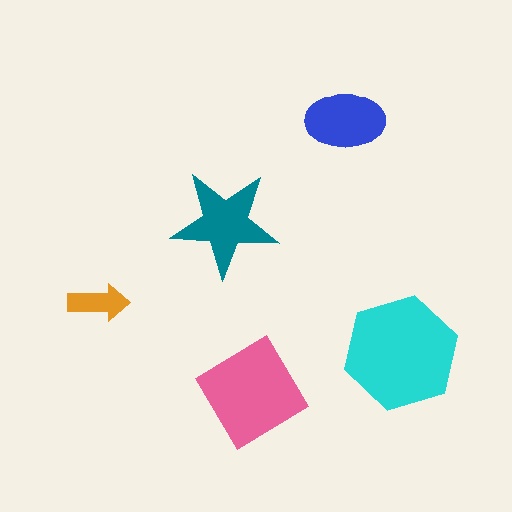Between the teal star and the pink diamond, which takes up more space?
The pink diamond.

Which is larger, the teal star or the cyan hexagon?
The cyan hexagon.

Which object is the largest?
The cyan hexagon.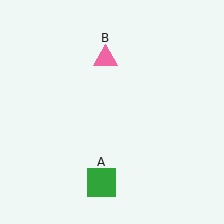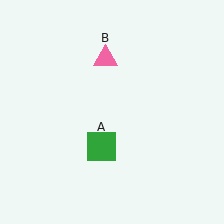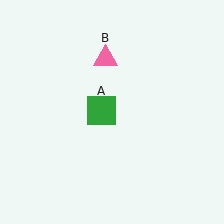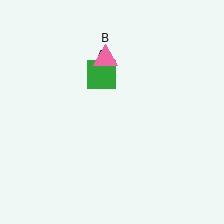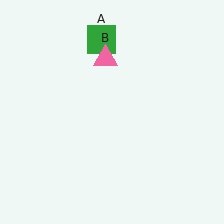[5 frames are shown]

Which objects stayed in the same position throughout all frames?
Pink triangle (object B) remained stationary.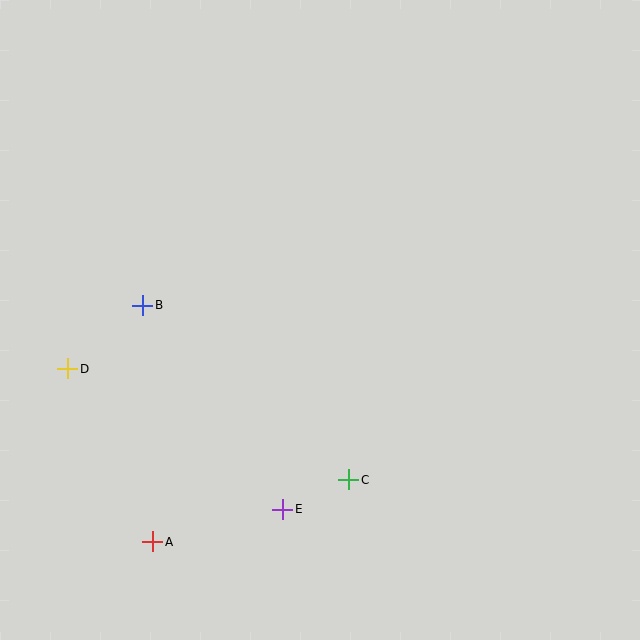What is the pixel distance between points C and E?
The distance between C and E is 72 pixels.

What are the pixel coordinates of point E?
Point E is at (283, 509).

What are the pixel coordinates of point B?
Point B is at (143, 305).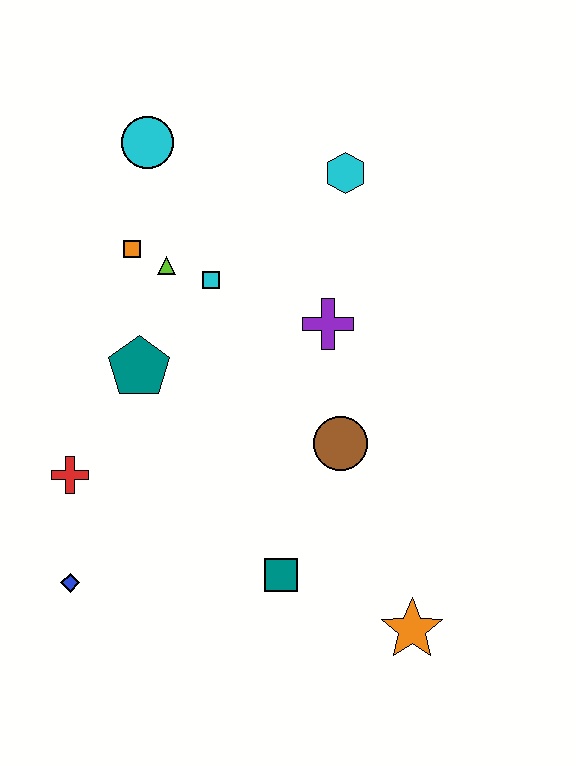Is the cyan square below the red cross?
No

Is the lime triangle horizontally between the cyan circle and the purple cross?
Yes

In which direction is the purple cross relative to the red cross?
The purple cross is to the right of the red cross.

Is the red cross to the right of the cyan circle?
No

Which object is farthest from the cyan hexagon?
The blue diamond is farthest from the cyan hexagon.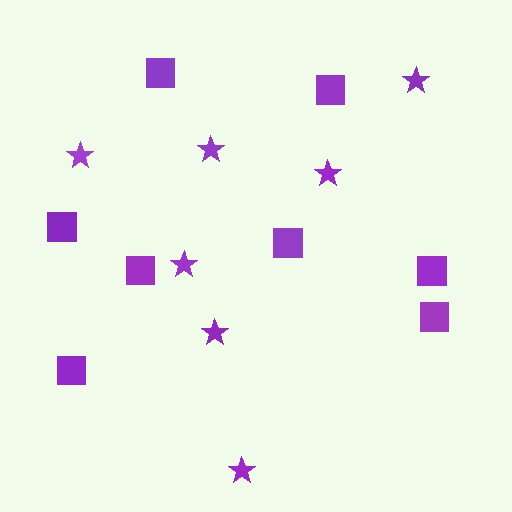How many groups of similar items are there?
There are 2 groups: one group of squares (8) and one group of stars (7).